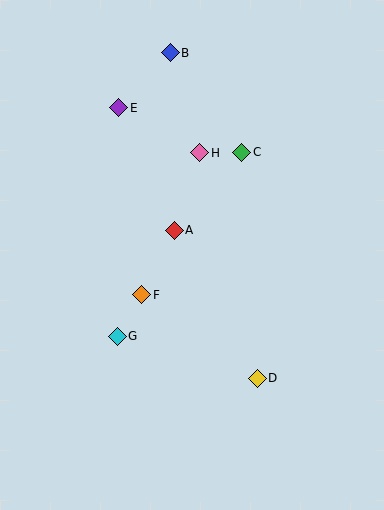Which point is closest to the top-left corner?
Point E is closest to the top-left corner.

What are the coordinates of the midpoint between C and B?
The midpoint between C and B is at (206, 103).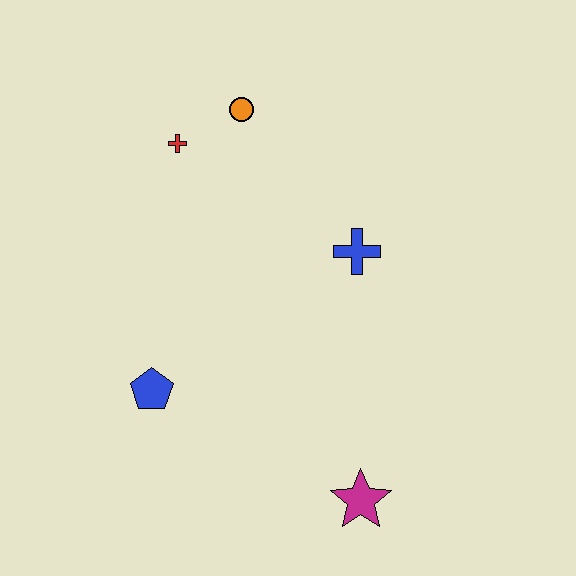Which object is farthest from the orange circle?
The magenta star is farthest from the orange circle.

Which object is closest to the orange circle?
The red cross is closest to the orange circle.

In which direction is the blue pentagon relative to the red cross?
The blue pentagon is below the red cross.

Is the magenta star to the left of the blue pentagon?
No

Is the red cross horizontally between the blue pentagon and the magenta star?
Yes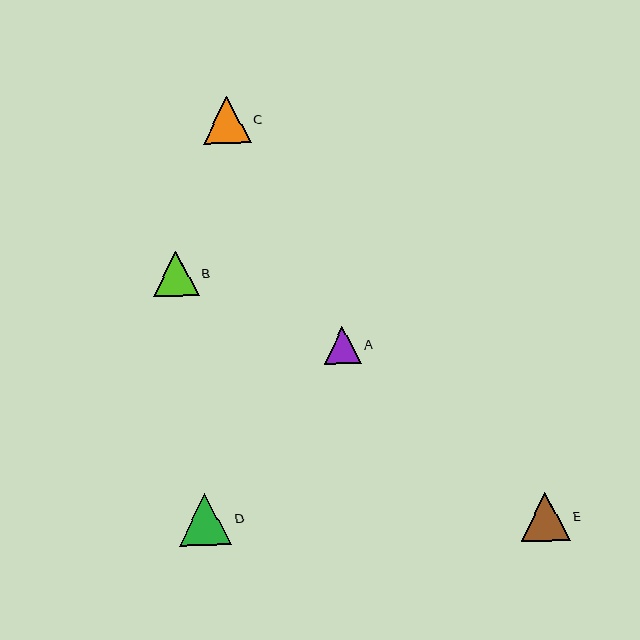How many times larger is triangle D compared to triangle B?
Triangle D is approximately 1.1 times the size of triangle B.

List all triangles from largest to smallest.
From largest to smallest: D, E, C, B, A.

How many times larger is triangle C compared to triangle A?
Triangle C is approximately 1.3 times the size of triangle A.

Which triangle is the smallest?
Triangle A is the smallest with a size of approximately 37 pixels.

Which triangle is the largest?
Triangle D is the largest with a size of approximately 52 pixels.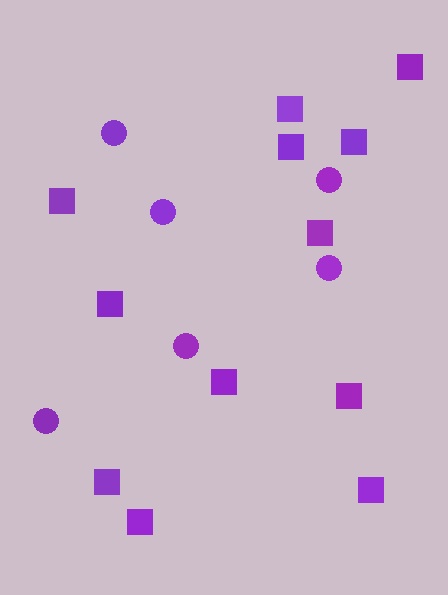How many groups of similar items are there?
There are 2 groups: one group of squares (12) and one group of circles (6).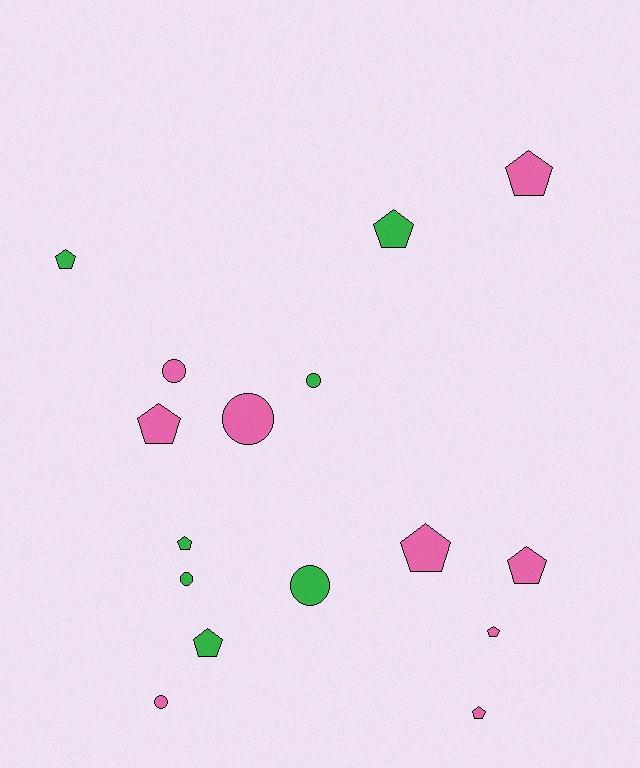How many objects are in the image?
There are 16 objects.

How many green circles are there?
There are 3 green circles.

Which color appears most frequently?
Pink, with 9 objects.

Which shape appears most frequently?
Pentagon, with 10 objects.